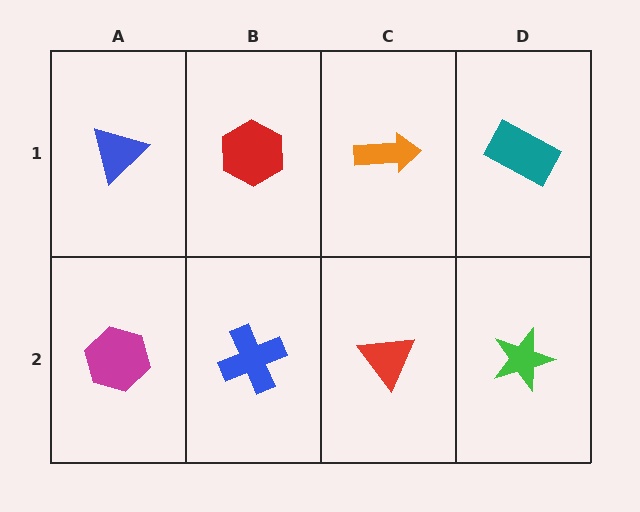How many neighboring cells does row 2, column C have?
3.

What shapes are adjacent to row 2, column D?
A teal rectangle (row 1, column D), a red triangle (row 2, column C).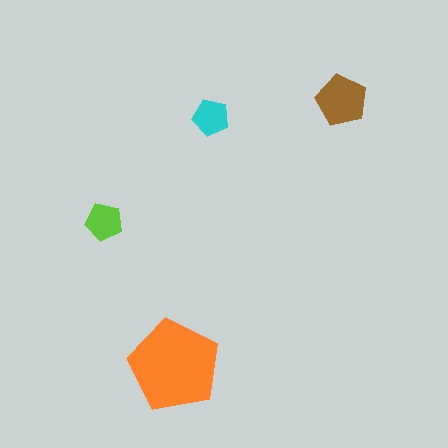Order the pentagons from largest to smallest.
the orange one, the brown one, the lime one, the cyan one.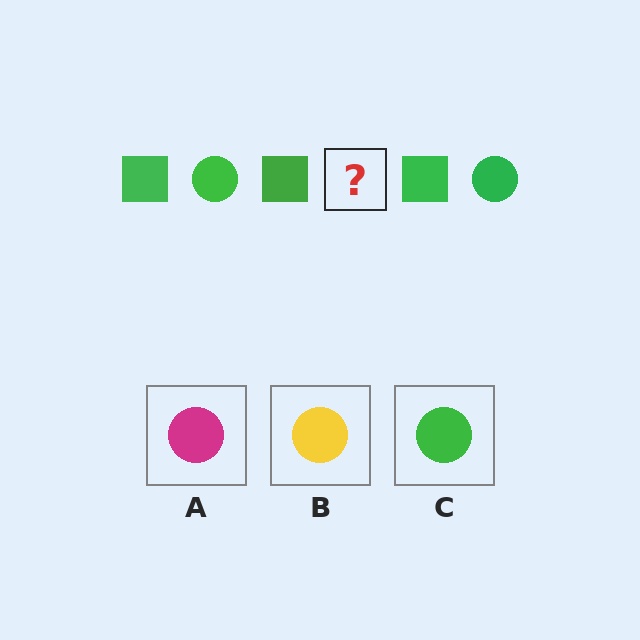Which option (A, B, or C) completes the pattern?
C.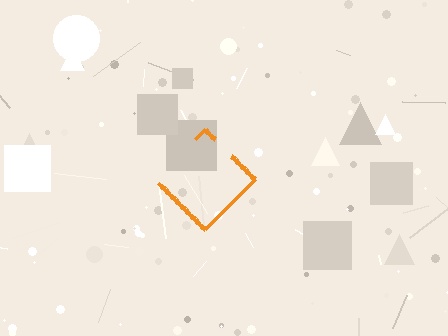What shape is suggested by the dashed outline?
The dashed outline suggests a diamond.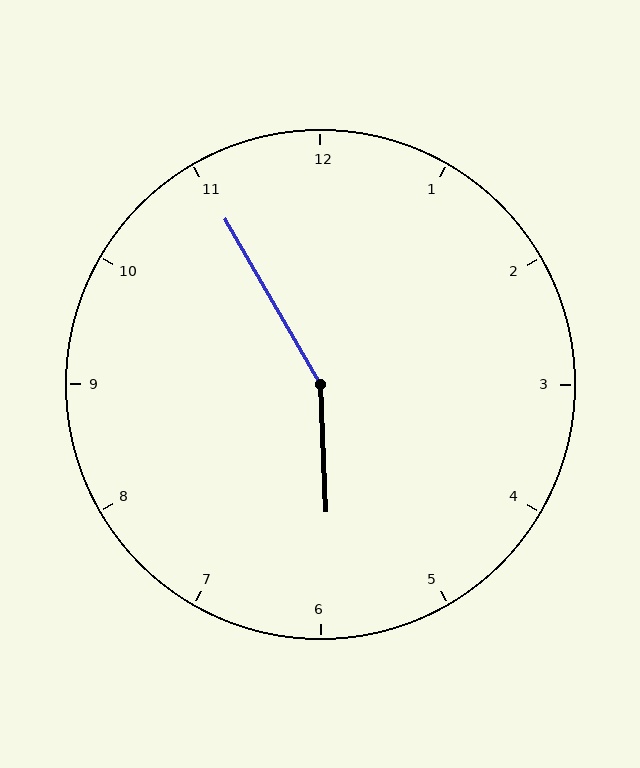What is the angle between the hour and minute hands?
Approximately 152 degrees.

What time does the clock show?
5:55.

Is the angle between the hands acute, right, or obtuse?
It is obtuse.